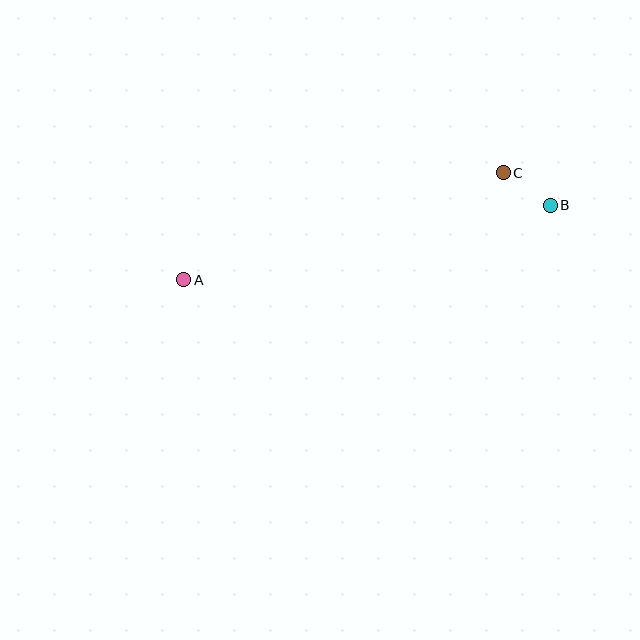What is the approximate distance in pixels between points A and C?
The distance between A and C is approximately 337 pixels.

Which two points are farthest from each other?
Points A and B are farthest from each other.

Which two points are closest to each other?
Points B and C are closest to each other.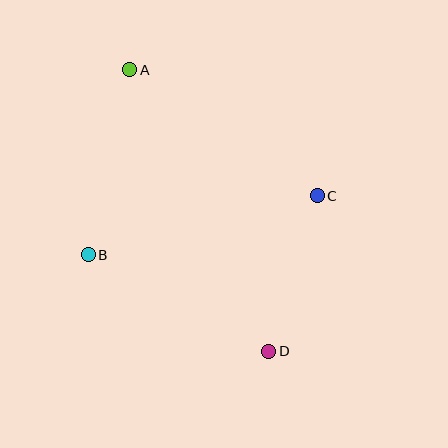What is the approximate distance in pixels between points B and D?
The distance between B and D is approximately 204 pixels.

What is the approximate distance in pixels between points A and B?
The distance between A and B is approximately 190 pixels.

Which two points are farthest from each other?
Points A and D are farthest from each other.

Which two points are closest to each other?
Points C and D are closest to each other.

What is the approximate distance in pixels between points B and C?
The distance between B and C is approximately 236 pixels.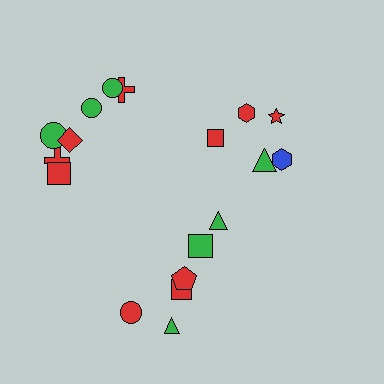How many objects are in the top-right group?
There are 5 objects.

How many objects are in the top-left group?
There are 7 objects.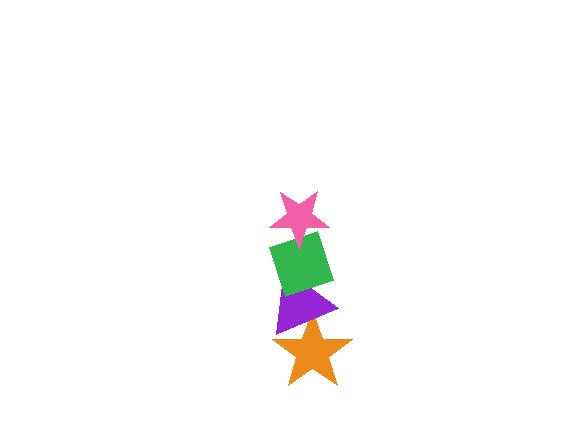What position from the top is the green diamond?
The green diamond is 2nd from the top.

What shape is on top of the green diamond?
The pink star is on top of the green diamond.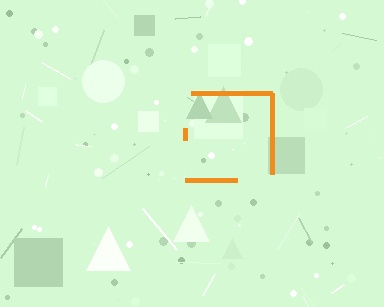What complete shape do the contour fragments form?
The contour fragments form a square.